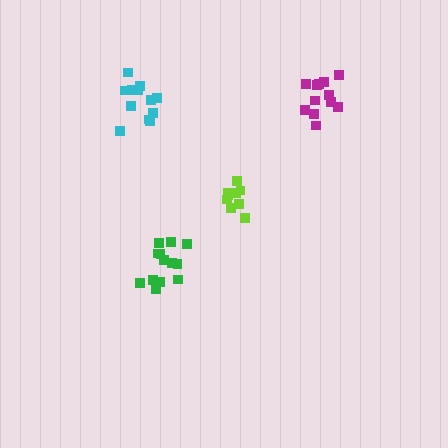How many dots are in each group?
Group 1: 12 dots, Group 2: 13 dots, Group 3: 9 dots, Group 4: 12 dots (46 total).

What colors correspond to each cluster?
The clusters are colored: cyan, green, lime, magenta.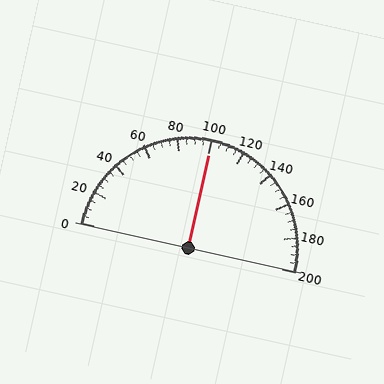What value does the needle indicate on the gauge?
The needle indicates approximately 100.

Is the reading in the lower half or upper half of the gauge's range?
The reading is in the upper half of the range (0 to 200).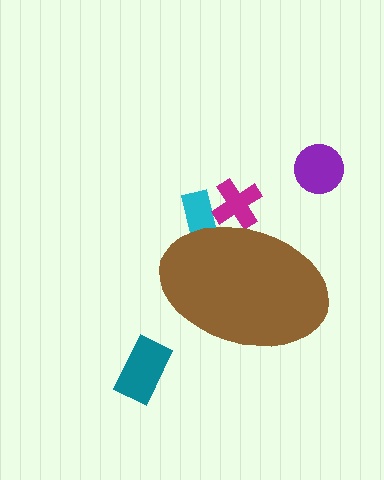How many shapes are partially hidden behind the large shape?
2 shapes are partially hidden.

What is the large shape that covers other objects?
A brown ellipse.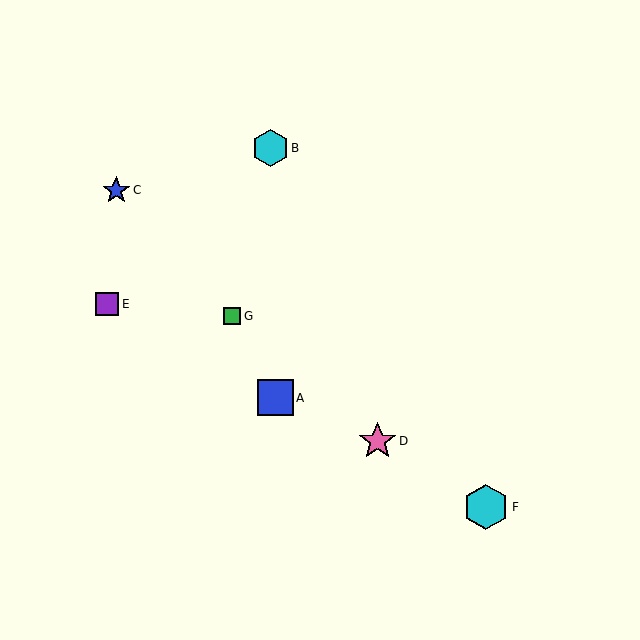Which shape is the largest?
The cyan hexagon (labeled F) is the largest.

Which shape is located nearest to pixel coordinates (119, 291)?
The purple square (labeled E) at (107, 304) is nearest to that location.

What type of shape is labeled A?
Shape A is a blue square.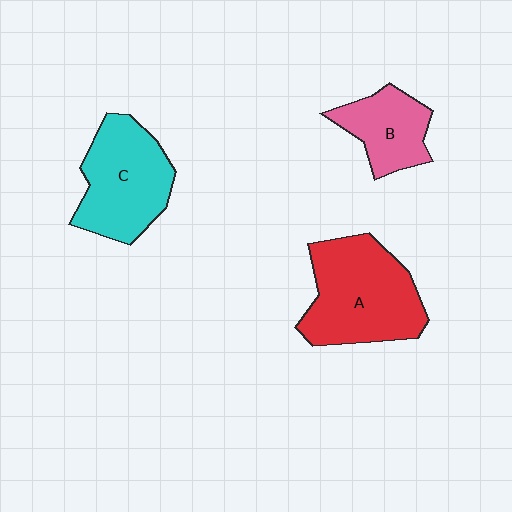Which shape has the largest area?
Shape A (red).